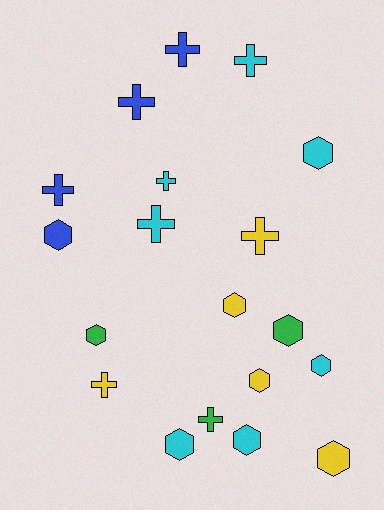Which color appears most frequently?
Cyan, with 7 objects.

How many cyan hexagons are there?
There are 4 cyan hexagons.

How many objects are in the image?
There are 19 objects.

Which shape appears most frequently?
Hexagon, with 10 objects.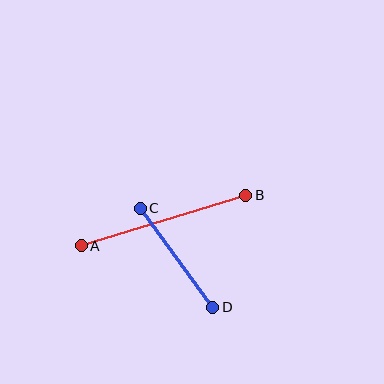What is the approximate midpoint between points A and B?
The midpoint is at approximately (163, 221) pixels.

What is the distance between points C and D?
The distance is approximately 122 pixels.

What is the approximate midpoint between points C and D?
The midpoint is at approximately (176, 258) pixels.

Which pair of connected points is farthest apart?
Points A and B are farthest apart.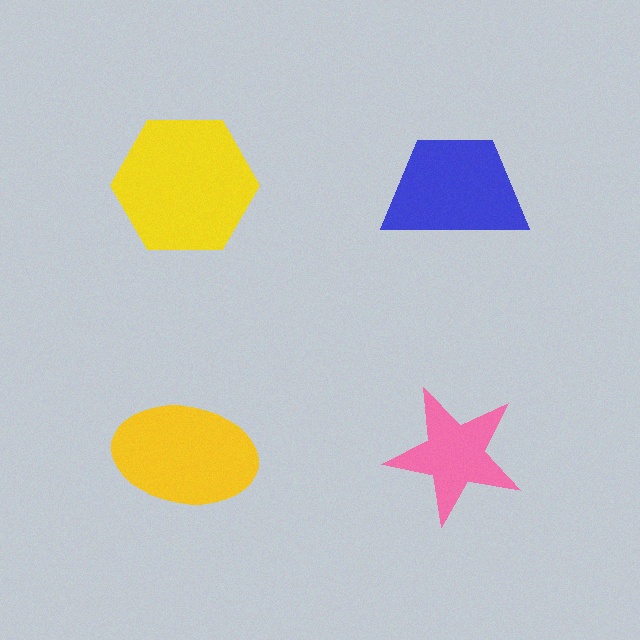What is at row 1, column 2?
A blue trapezoid.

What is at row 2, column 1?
A yellow ellipse.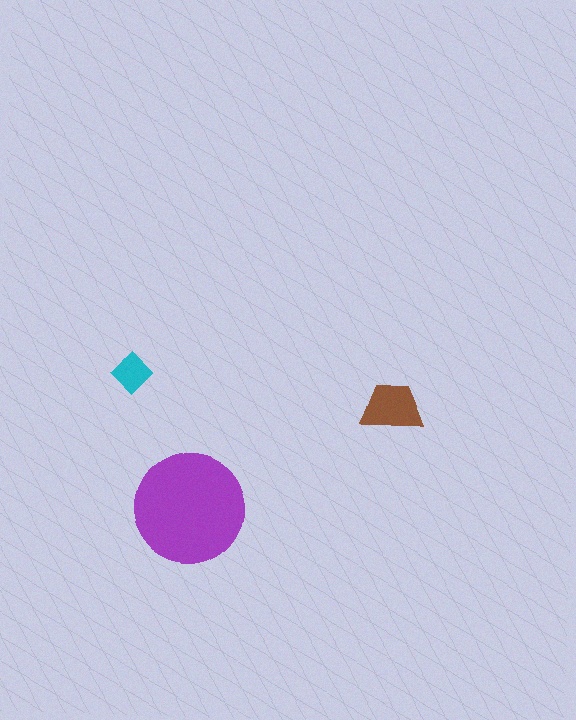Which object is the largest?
The purple circle.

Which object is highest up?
The cyan diamond is topmost.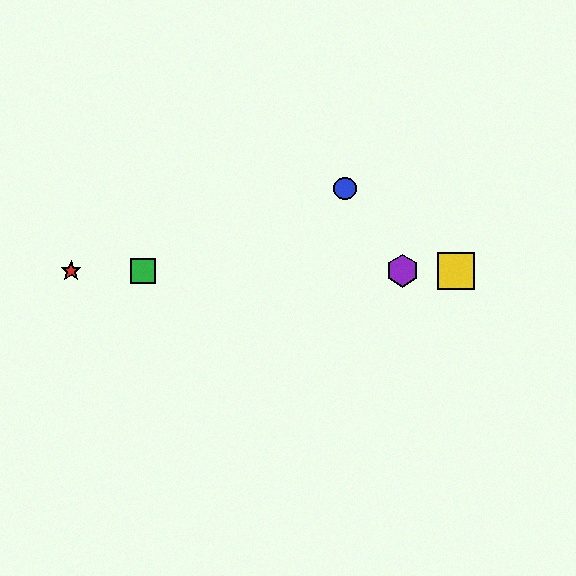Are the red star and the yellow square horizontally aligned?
Yes, both are at y≈271.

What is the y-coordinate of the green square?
The green square is at y≈271.